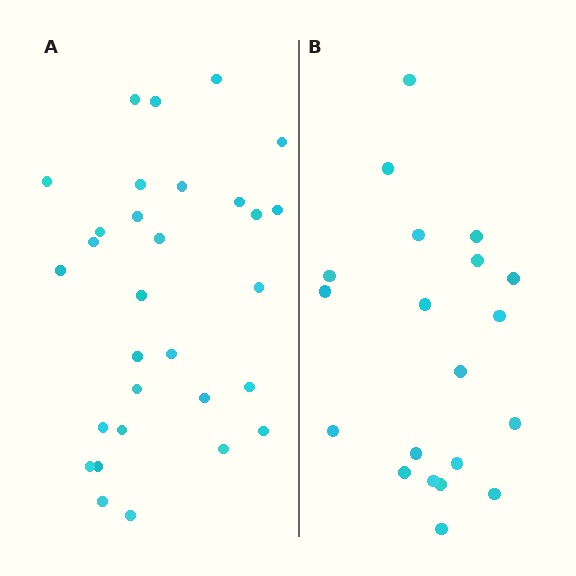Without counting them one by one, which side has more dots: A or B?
Region A (the left region) has more dots.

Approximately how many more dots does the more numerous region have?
Region A has roughly 10 or so more dots than region B.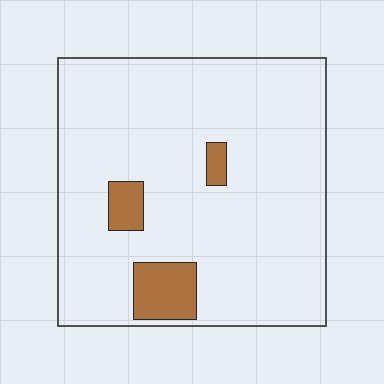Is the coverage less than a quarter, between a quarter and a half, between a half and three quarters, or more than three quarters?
Less than a quarter.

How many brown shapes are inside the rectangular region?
3.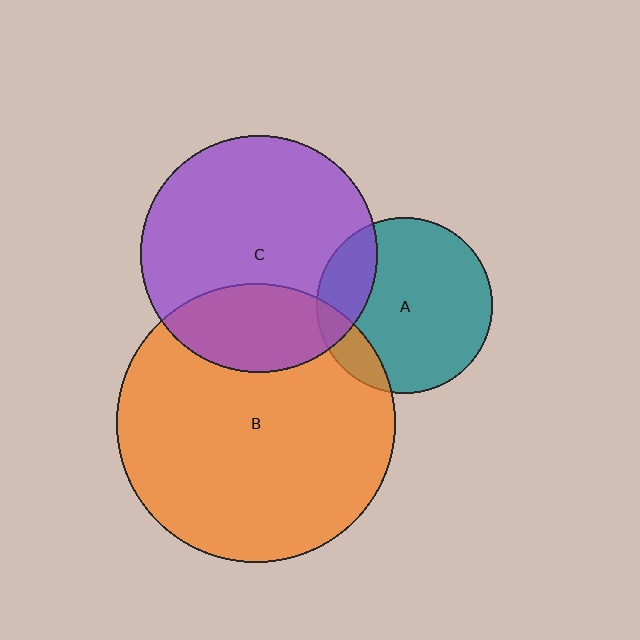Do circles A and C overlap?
Yes.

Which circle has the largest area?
Circle B (orange).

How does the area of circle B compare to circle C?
Approximately 1.4 times.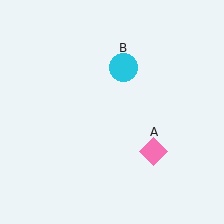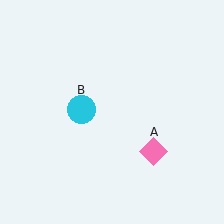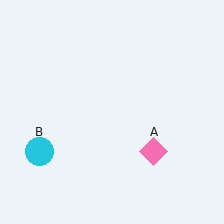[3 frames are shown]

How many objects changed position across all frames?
1 object changed position: cyan circle (object B).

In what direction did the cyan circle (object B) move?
The cyan circle (object B) moved down and to the left.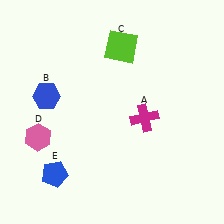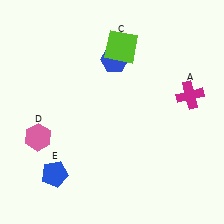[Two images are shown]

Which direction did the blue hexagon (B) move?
The blue hexagon (B) moved right.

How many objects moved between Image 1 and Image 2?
2 objects moved between the two images.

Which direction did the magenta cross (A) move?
The magenta cross (A) moved right.